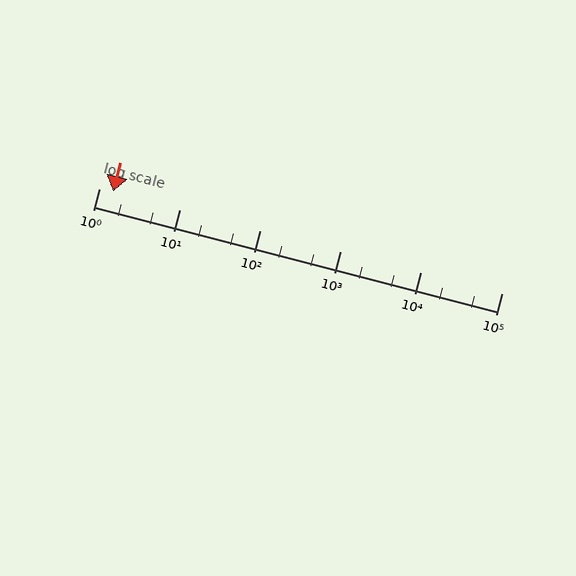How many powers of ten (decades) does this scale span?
The scale spans 5 decades, from 1 to 100000.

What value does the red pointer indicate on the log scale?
The pointer indicates approximately 1.5.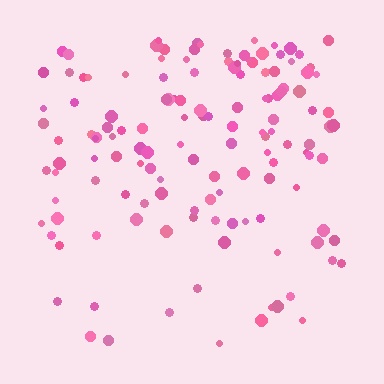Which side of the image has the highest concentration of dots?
The top.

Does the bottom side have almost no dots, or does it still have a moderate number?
Still a moderate number, just noticeably fewer than the top.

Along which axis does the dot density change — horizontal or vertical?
Vertical.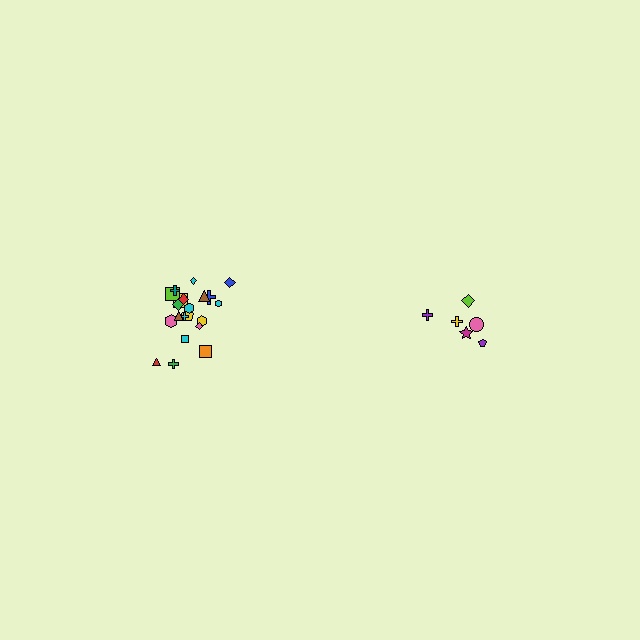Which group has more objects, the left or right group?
The left group.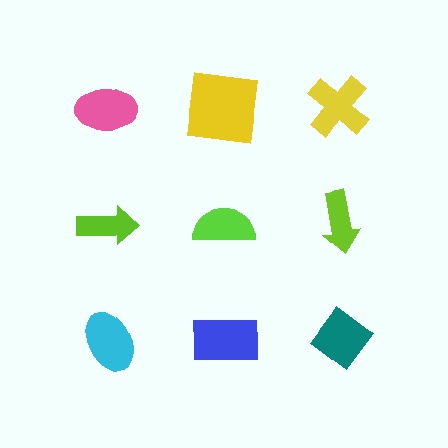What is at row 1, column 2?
A yellow square.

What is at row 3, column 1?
A cyan ellipse.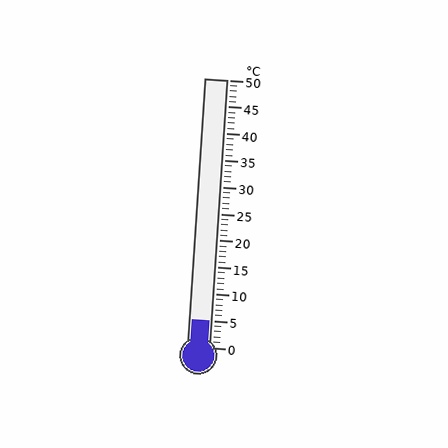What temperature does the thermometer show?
The thermometer shows approximately 5°C.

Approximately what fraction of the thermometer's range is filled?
The thermometer is filled to approximately 10% of its range.